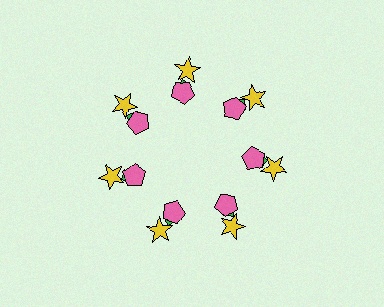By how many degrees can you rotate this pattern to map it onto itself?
The pattern maps onto itself every 51 degrees of rotation.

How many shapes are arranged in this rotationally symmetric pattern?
There are 21 shapes, arranged in 7 groups of 3.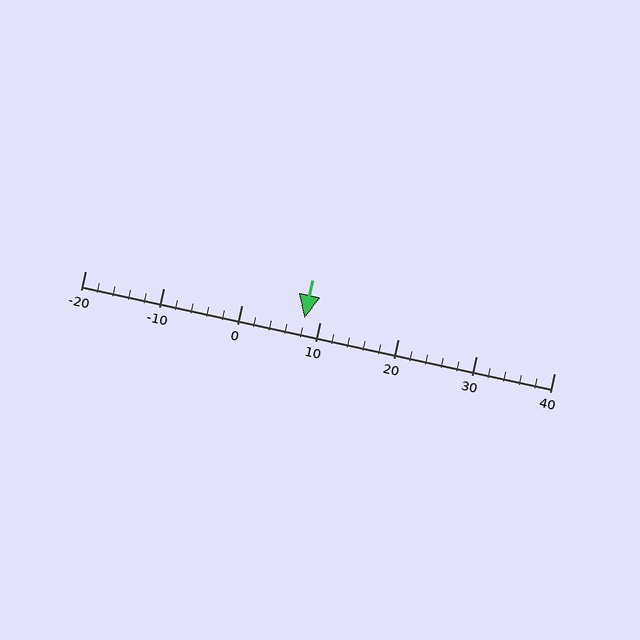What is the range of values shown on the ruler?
The ruler shows values from -20 to 40.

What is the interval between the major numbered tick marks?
The major tick marks are spaced 10 units apart.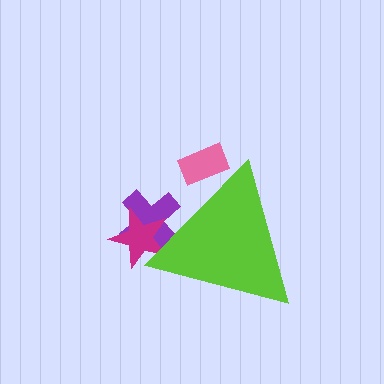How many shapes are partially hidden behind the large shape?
3 shapes are partially hidden.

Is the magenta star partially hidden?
Yes, the magenta star is partially hidden behind the lime triangle.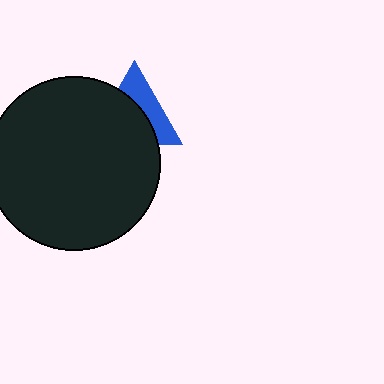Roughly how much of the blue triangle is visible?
A small part of it is visible (roughly 41%).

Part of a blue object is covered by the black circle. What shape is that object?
It is a triangle.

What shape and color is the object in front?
The object in front is a black circle.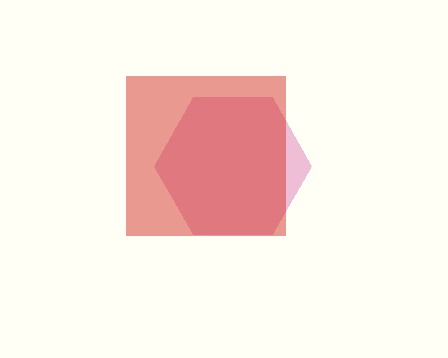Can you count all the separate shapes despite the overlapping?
Yes, there are 2 separate shapes.